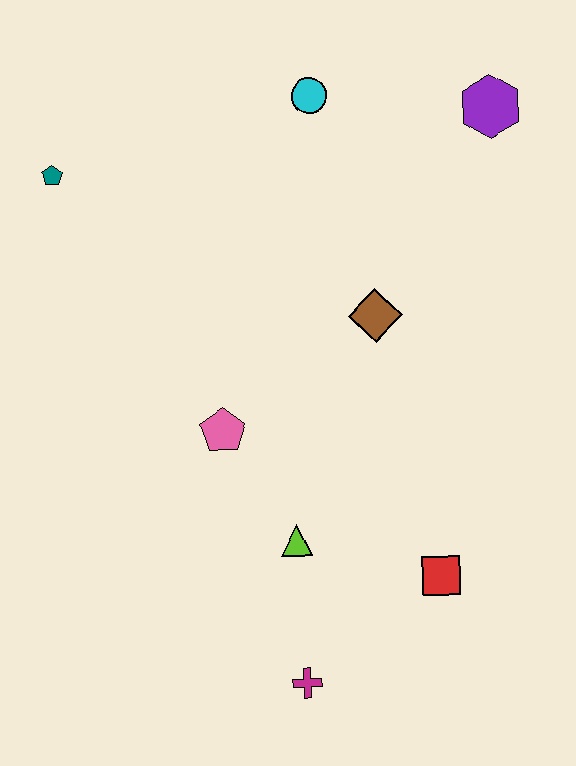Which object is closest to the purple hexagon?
The cyan circle is closest to the purple hexagon.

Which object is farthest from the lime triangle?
The purple hexagon is farthest from the lime triangle.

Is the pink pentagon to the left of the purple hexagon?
Yes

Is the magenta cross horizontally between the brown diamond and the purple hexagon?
No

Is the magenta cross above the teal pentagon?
No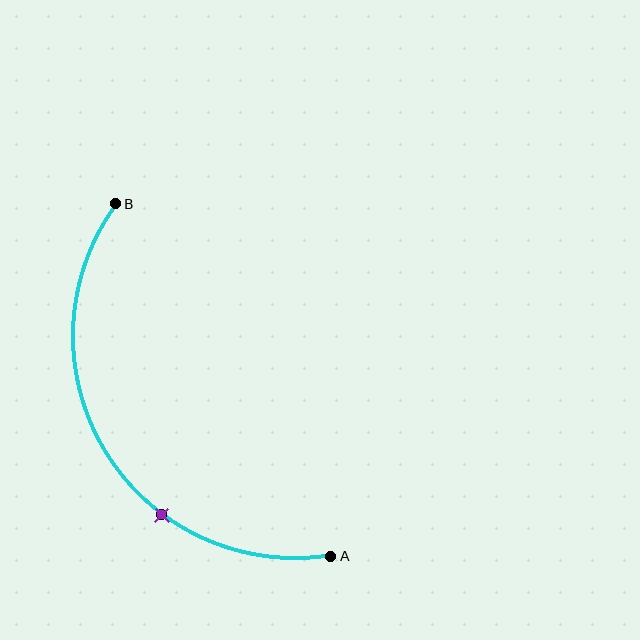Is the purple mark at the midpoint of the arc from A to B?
No. The purple mark lies on the arc but is closer to endpoint A. The arc midpoint would be at the point on the curve equidistant along the arc from both A and B.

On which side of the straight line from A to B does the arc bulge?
The arc bulges to the left of the straight line connecting A and B.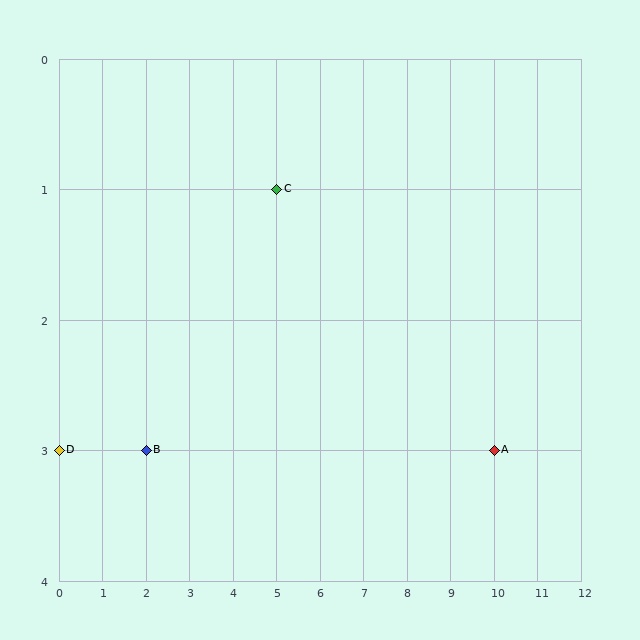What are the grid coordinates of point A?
Point A is at grid coordinates (10, 3).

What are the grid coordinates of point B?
Point B is at grid coordinates (2, 3).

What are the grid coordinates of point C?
Point C is at grid coordinates (5, 1).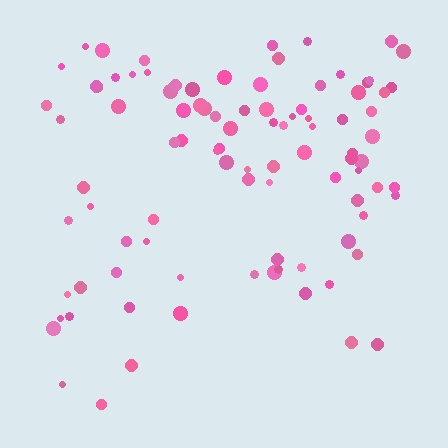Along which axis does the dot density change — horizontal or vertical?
Vertical.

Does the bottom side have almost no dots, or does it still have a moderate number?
Still a moderate number, just noticeably fewer than the top.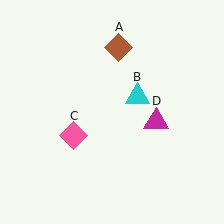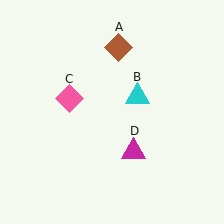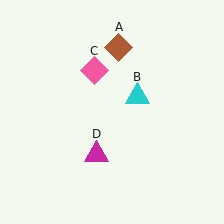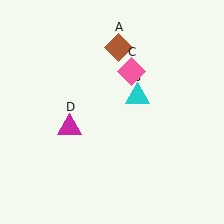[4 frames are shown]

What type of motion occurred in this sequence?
The pink diamond (object C), magenta triangle (object D) rotated clockwise around the center of the scene.